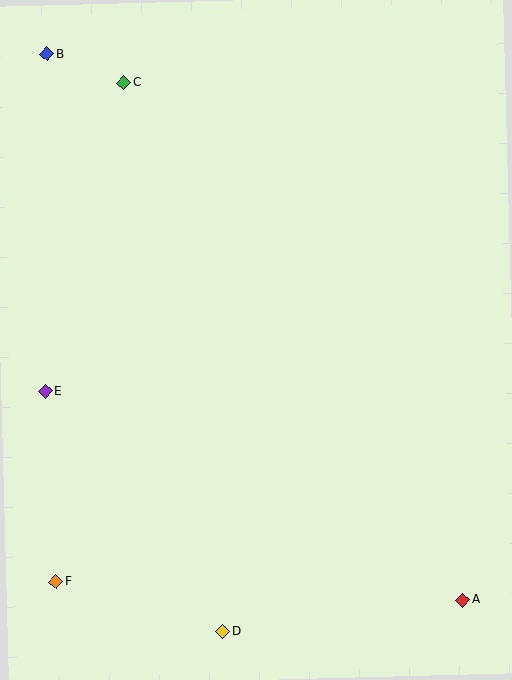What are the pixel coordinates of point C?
Point C is at (124, 83).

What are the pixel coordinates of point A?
Point A is at (462, 600).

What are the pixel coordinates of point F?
Point F is at (56, 582).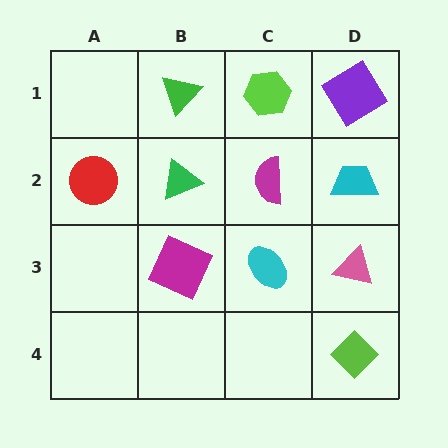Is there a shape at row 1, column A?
No, that cell is empty.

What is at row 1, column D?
A purple diamond.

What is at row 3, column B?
A magenta square.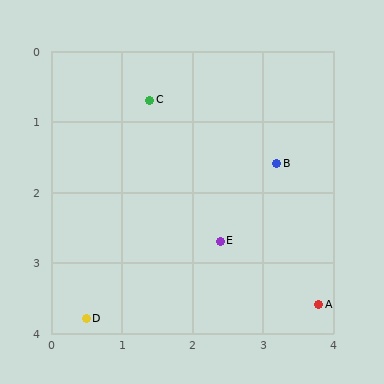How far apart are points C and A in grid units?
Points C and A are about 3.8 grid units apart.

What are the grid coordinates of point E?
Point E is at approximately (2.4, 2.7).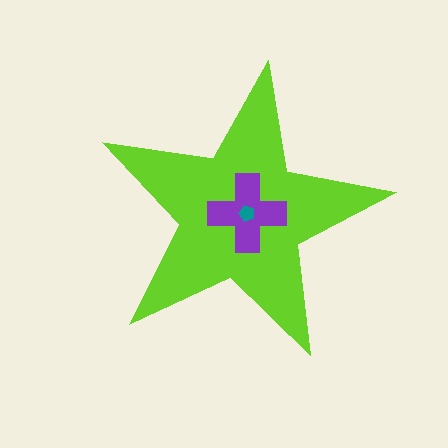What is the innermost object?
The teal pentagon.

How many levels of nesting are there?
3.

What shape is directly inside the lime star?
The purple cross.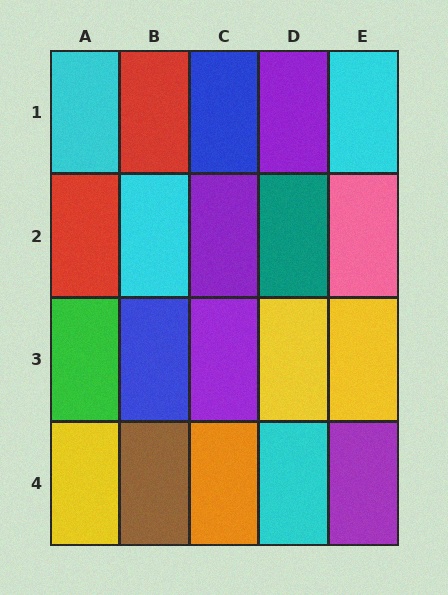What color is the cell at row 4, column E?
Purple.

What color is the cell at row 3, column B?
Blue.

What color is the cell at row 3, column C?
Purple.